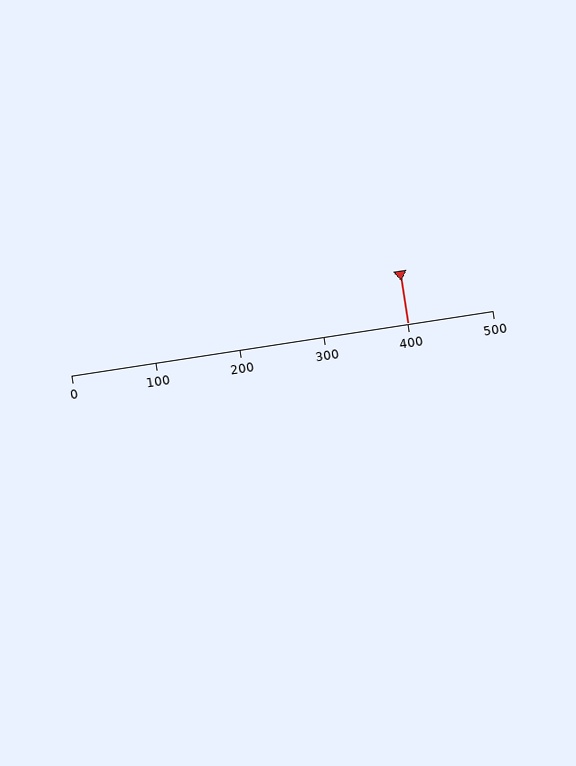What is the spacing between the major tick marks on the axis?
The major ticks are spaced 100 apart.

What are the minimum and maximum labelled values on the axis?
The axis runs from 0 to 500.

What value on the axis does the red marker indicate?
The marker indicates approximately 400.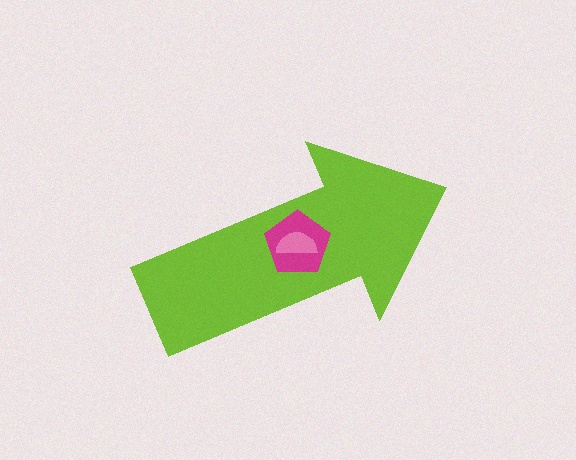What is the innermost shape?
The pink semicircle.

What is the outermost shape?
The lime arrow.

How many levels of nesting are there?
3.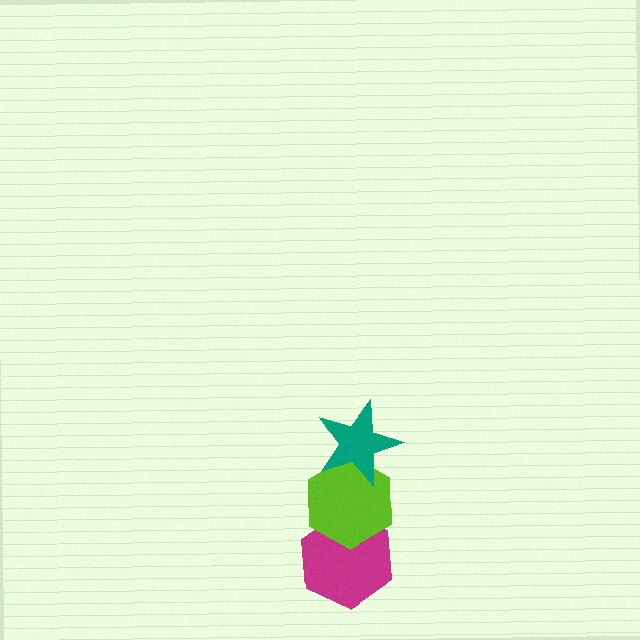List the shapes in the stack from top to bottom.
From top to bottom: the teal star, the lime hexagon, the magenta hexagon.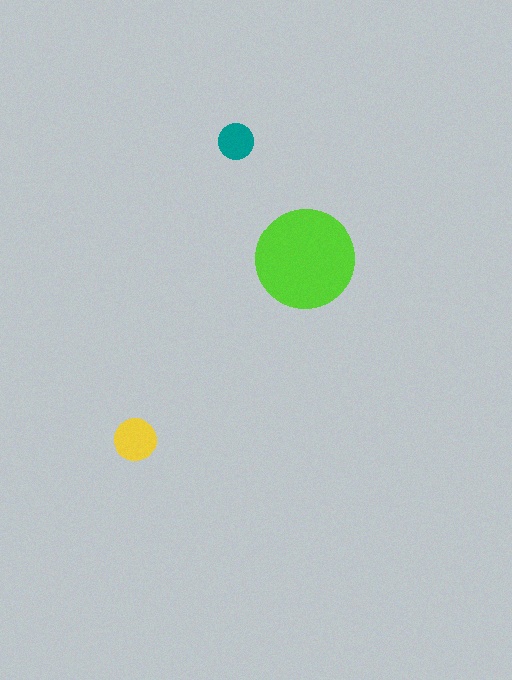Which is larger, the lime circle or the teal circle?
The lime one.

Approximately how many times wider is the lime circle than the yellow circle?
About 2.5 times wider.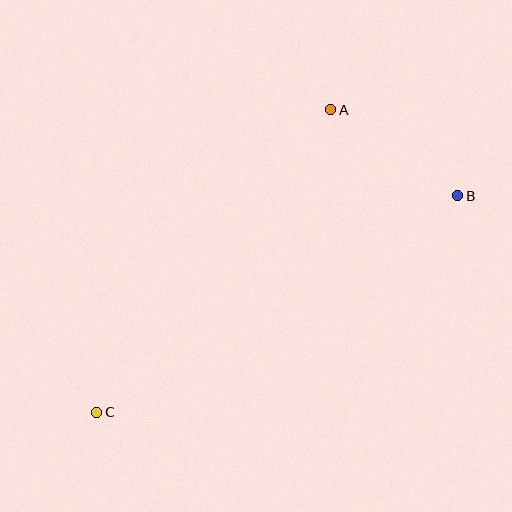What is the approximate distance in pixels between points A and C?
The distance between A and C is approximately 382 pixels.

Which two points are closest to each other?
Points A and B are closest to each other.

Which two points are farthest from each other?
Points B and C are farthest from each other.